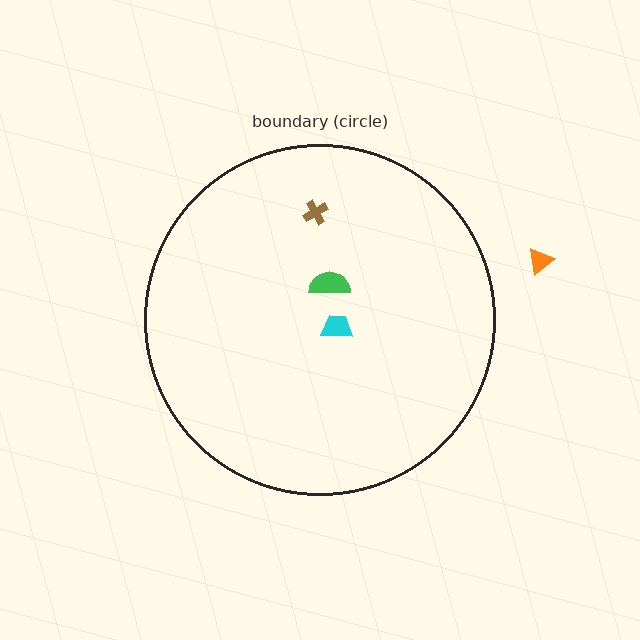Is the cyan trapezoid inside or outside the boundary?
Inside.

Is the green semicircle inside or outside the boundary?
Inside.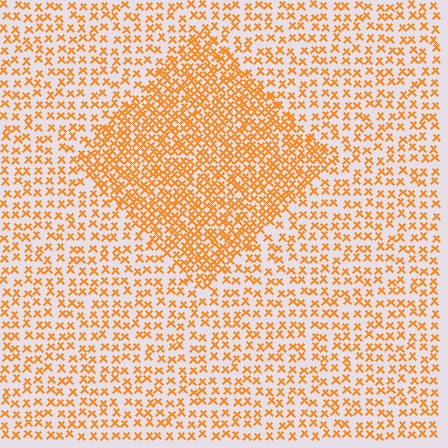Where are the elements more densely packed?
The elements are more densely packed inside the diamond boundary.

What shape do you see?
I see a diamond.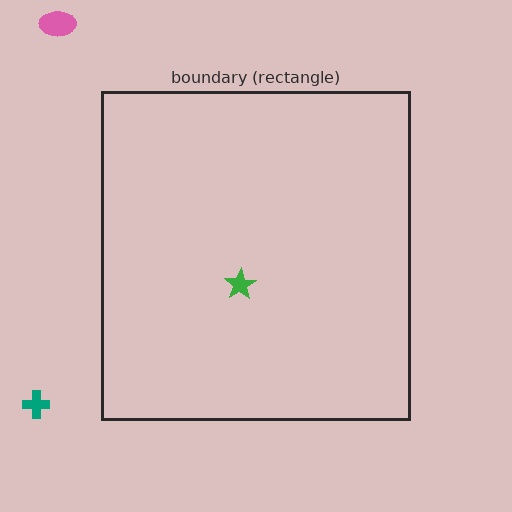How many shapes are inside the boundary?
1 inside, 2 outside.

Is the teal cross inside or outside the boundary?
Outside.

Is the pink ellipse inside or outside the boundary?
Outside.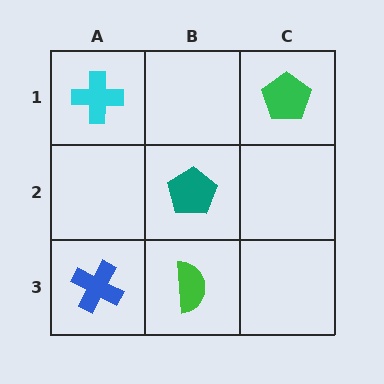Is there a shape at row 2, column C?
No, that cell is empty.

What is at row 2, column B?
A teal pentagon.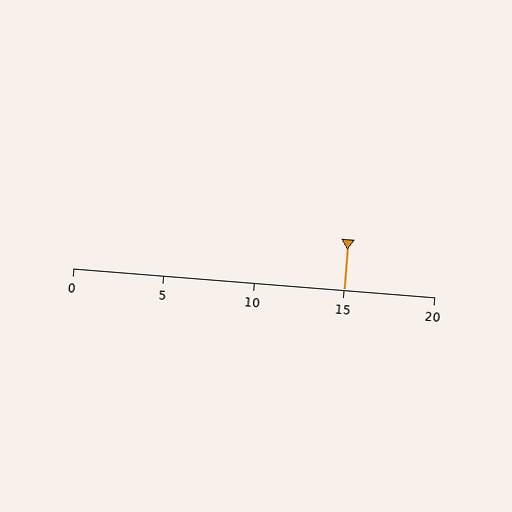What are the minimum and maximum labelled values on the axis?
The axis runs from 0 to 20.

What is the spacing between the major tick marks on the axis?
The major ticks are spaced 5 apart.